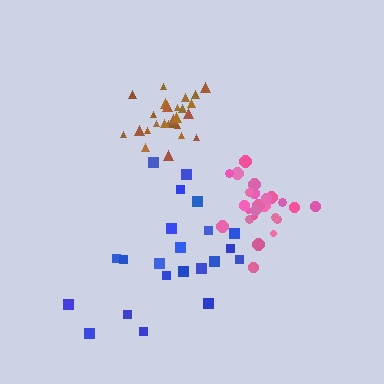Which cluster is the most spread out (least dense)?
Blue.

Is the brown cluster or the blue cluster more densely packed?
Brown.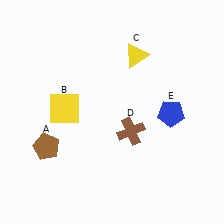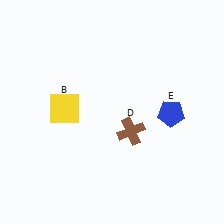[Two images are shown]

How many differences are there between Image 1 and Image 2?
There are 2 differences between the two images.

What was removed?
The brown pentagon (A), the yellow triangle (C) were removed in Image 2.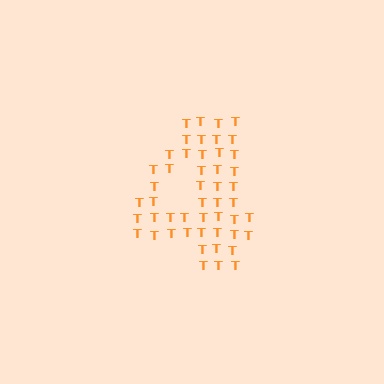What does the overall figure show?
The overall figure shows the digit 4.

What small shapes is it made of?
It is made of small letter T's.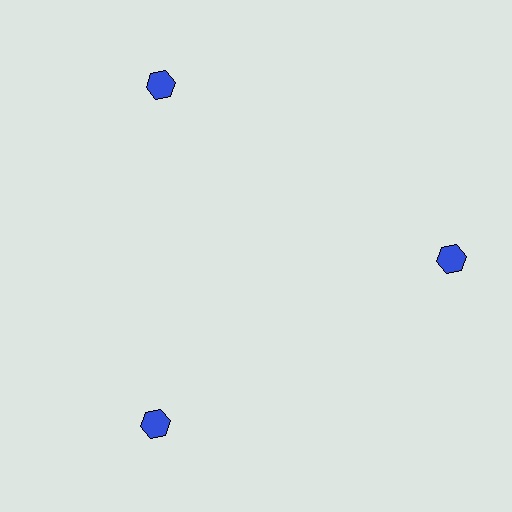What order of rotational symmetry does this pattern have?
This pattern has 3-fold rotational symmetry.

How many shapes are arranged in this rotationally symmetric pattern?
There are 3 shapes, arranged in 3 groups of 1.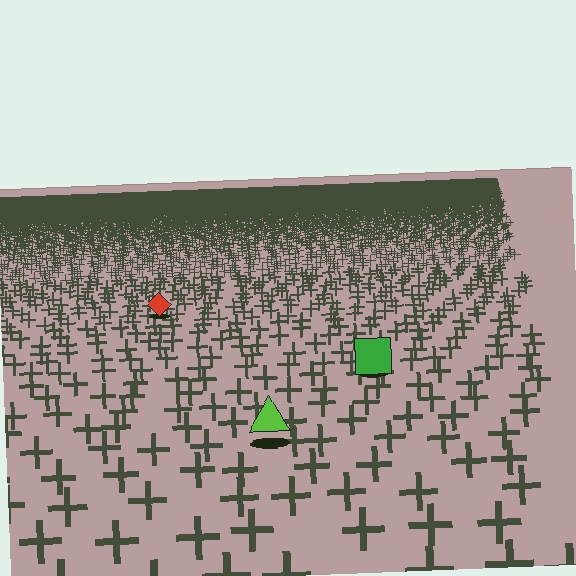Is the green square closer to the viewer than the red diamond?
Yes. The green square is closer — you can tell from the texture gradient: the ground texture is coarser near it.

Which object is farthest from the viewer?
The red diamond is farthest from the viewer. It appears smaller and the ground texture around it is denser.